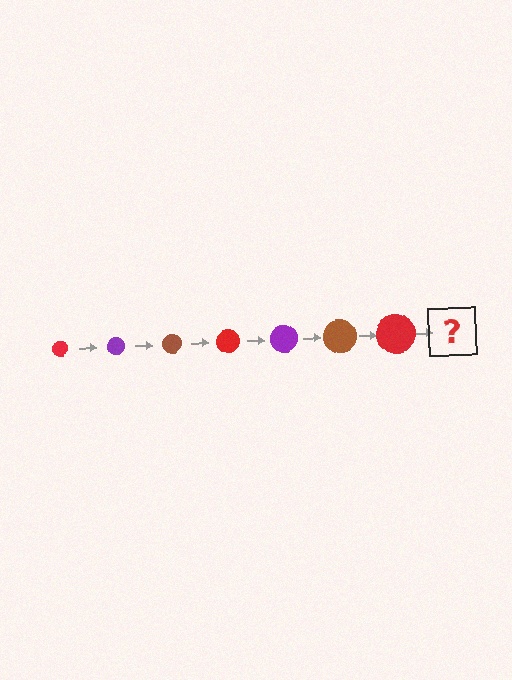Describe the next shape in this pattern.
It should be a purple circle, larger than the previous one.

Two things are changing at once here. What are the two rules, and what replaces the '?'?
The two rules are that the circle grows larger each step and the color cycles through red, purple, and brown. The '?' should be a purple circle, larger than the previous one.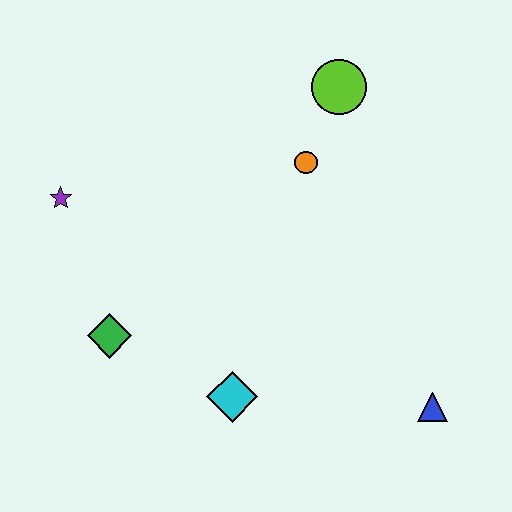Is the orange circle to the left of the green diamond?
No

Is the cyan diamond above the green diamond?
No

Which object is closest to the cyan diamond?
The green diamond is closest to the cyan diamond.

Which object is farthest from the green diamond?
The lime circle is farthest from the green diamond.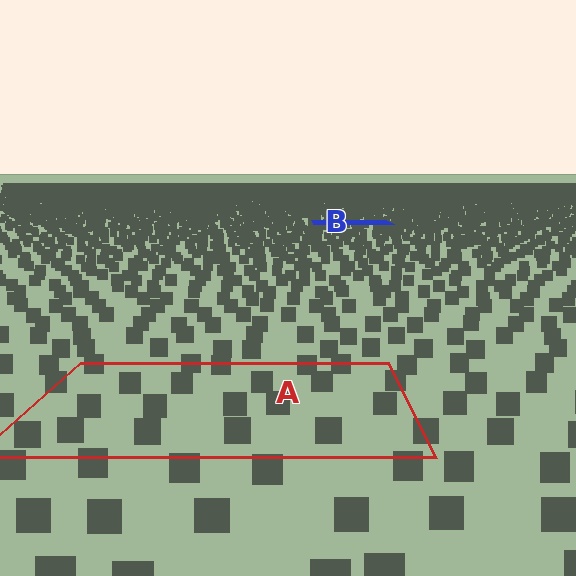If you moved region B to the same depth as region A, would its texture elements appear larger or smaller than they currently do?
They would appear larger. At a closer depth, the same texture elements are projected at a bigger on-screen size.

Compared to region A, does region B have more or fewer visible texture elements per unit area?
Region B has more texture elements per unit area — they are packed more densely because it is farther away.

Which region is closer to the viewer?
Region A is closer. The texture elements there are larger and more spread out.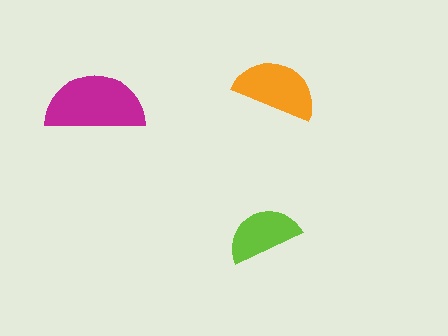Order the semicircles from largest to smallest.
the magenta one, the orange one, the lime one.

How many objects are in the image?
There are 3 objects in the image.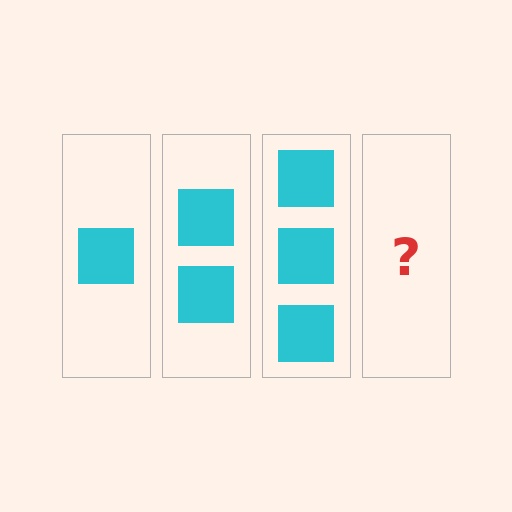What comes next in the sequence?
The next element should be 4 squares.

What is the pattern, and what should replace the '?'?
The pattern is that each step adds one more square. The '?' should be 4 squares.